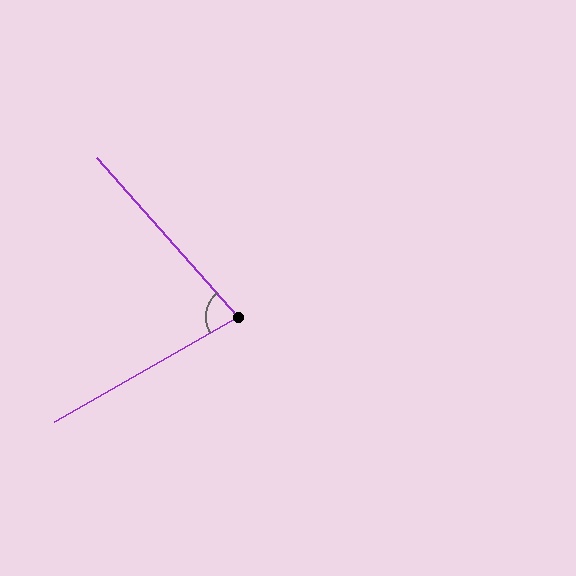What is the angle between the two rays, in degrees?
Approximately 78 degrees.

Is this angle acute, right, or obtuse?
It is acute.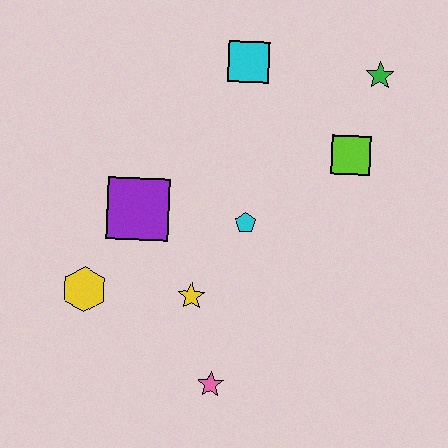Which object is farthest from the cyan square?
The pink star is farthest from the cyan square.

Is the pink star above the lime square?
No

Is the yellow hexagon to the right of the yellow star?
No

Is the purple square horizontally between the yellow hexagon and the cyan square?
Yes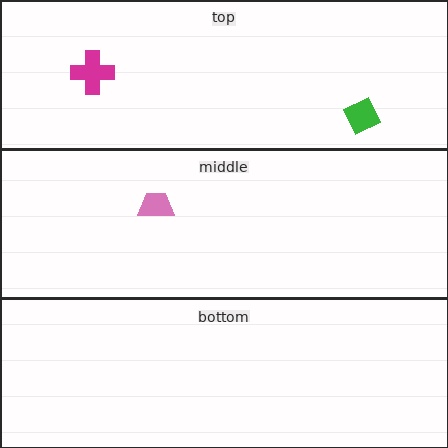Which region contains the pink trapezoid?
The middle region.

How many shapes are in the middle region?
1.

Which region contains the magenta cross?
The top region.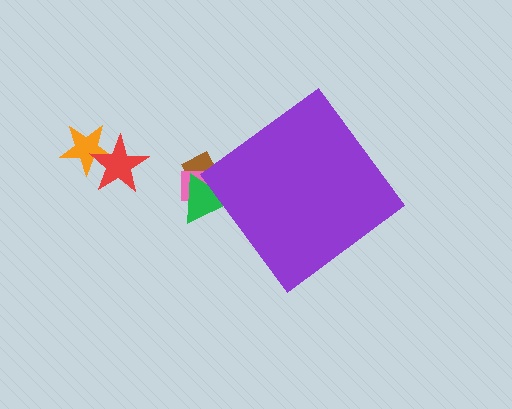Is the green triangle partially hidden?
Yes, the green triangle is partially hidden behind the purple diamond.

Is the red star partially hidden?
No, the red star is fully visible.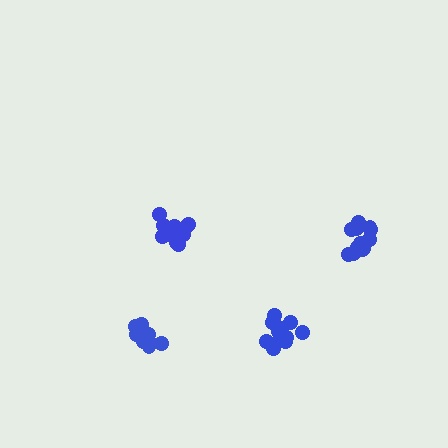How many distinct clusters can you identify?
There are 4 distinct clusters.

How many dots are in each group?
Group 1: 9 dots, Group 2: 14 dots, Group 3: 13 dots, Group 4: 14 dots (50 total).